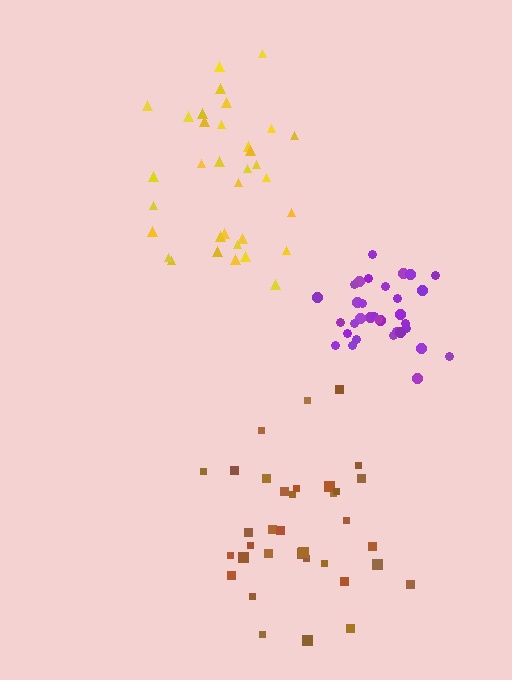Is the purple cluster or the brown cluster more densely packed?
Purple.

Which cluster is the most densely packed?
Purple.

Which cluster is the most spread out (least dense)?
Brown.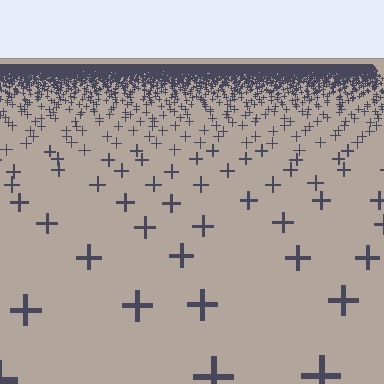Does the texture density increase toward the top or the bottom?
Density increases toward the top.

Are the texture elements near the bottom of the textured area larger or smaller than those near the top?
Larger. Near the bottom, elements are closer to the viewer and appear at a bigger on-screen size.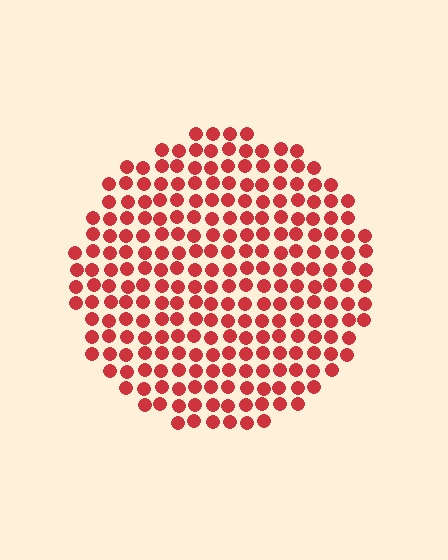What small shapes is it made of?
It is made of small circles.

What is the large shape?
The large shape is a circle.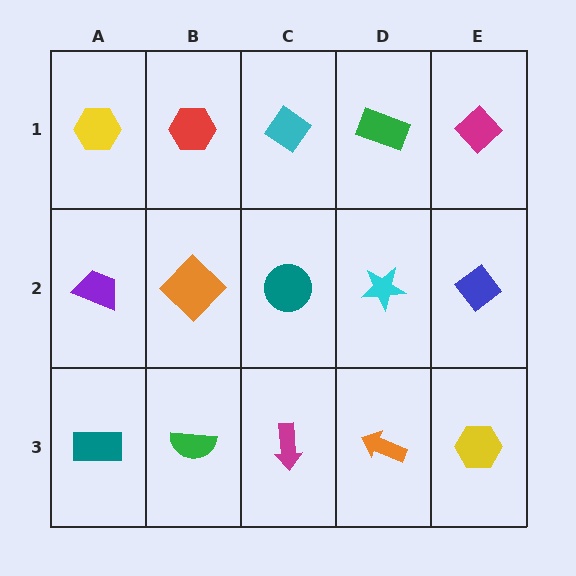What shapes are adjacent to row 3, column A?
A purple trapezoid (row 2, column A), a green semicircle (row 3, column B).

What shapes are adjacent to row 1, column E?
A blue diamond (row 2, column E), a green rectangle (row 1, column D).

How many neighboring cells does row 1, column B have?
3.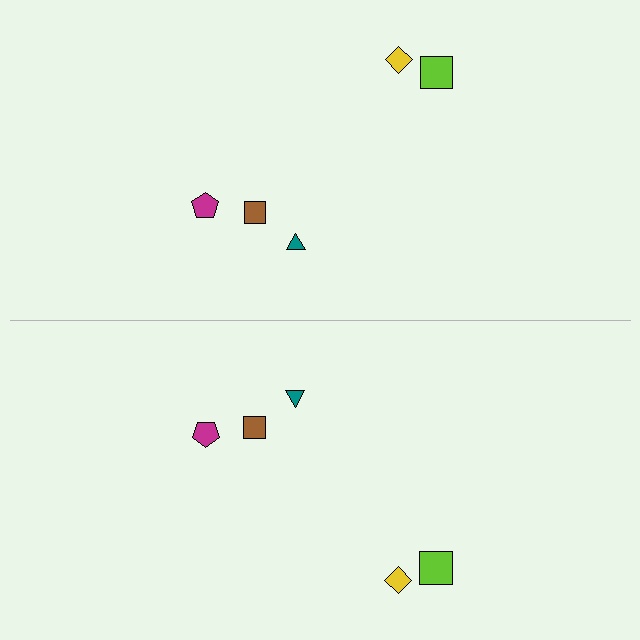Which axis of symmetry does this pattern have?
The pattern has a horizontal axis of symmetry running through the center of the image.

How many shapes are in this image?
There are 10 shapes in this image.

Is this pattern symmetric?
Yes, this pattern has bilateral (reflection) symmetry.